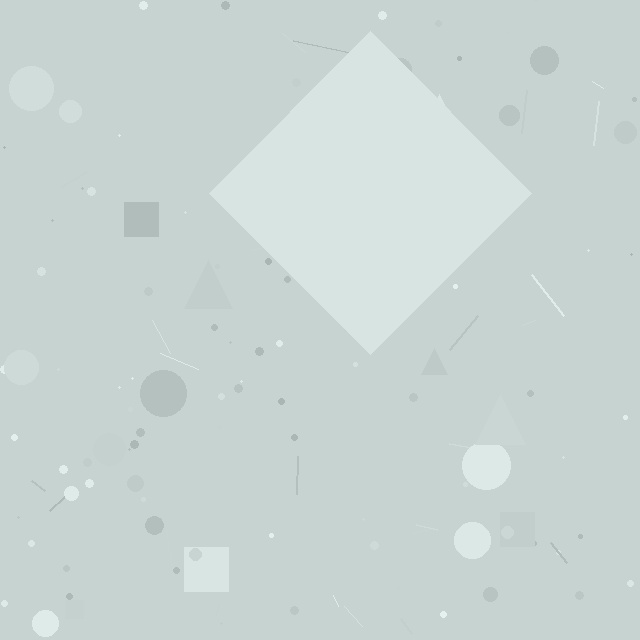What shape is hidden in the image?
A diamond is hidden in the image.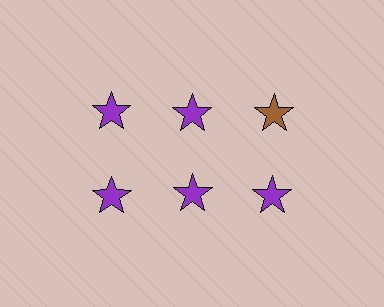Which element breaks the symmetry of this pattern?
The brown star in the top row, center column breaks the symmetry. All other shapes are purple stars.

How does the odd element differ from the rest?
It has a different color: brown instead of purple.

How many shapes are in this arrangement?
There are 6 shapes arranged in a grid pattern.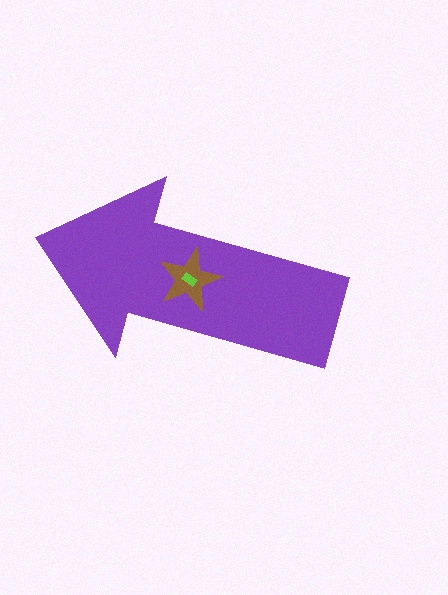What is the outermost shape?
The purple arrow.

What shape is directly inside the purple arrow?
The brown star.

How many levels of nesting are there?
3.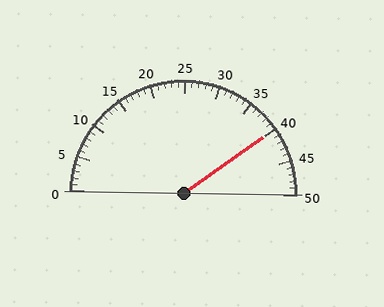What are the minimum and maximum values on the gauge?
The gauge ranges from 0 to 50.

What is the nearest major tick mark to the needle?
The nearest major tick mark is 40.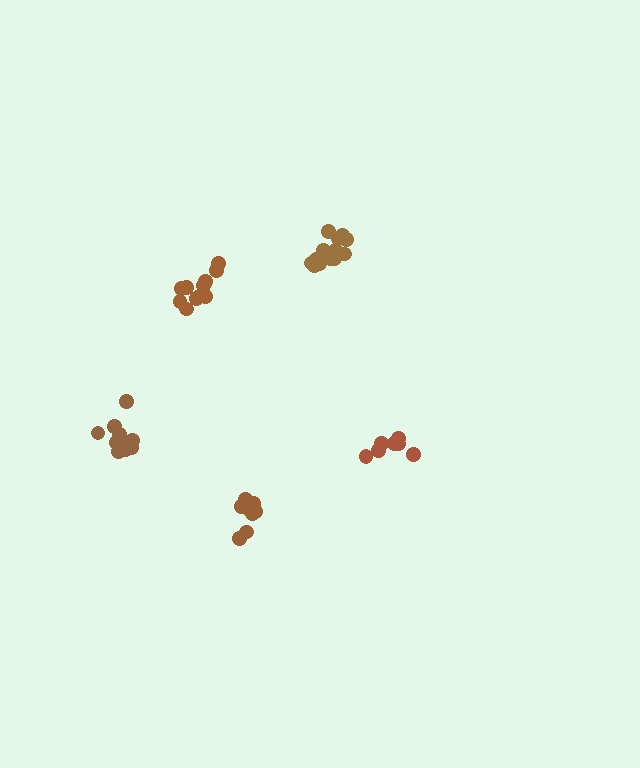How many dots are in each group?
Group 1: 10 dots, Group 2: 13 dots, Group 3: 9 dots, Group 4: 7 dots, Group 5: 11 dots (50 total).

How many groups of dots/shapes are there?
There are 5 groups.